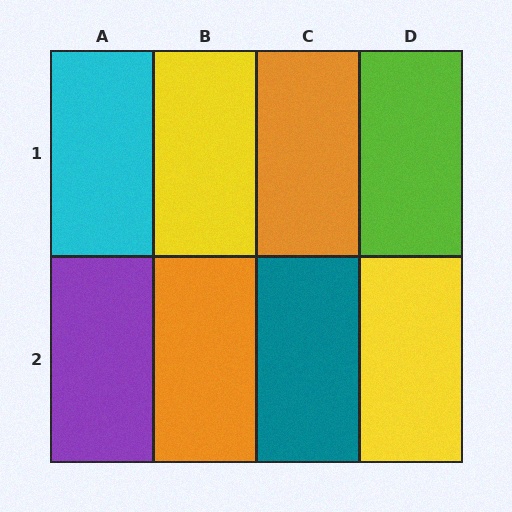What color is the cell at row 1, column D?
Lime.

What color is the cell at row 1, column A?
Cyan.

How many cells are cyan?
1 cell is cyan.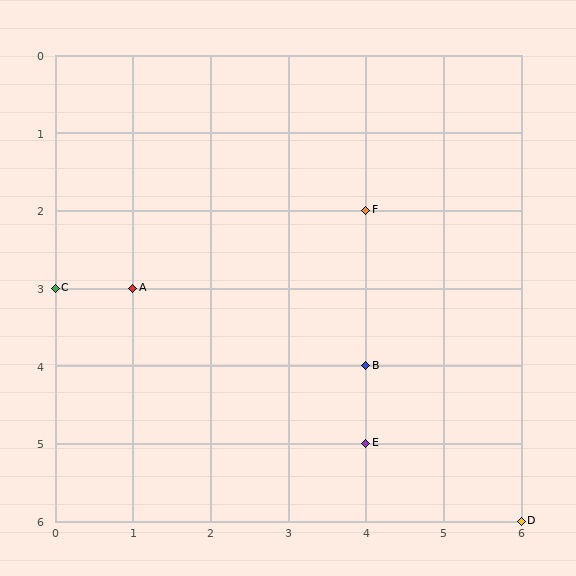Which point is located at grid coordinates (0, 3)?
Point C is at (0, 3).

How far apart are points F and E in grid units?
Points F and E are 3 rows apart.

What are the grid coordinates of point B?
Point B is at grid coordinates (4, 4).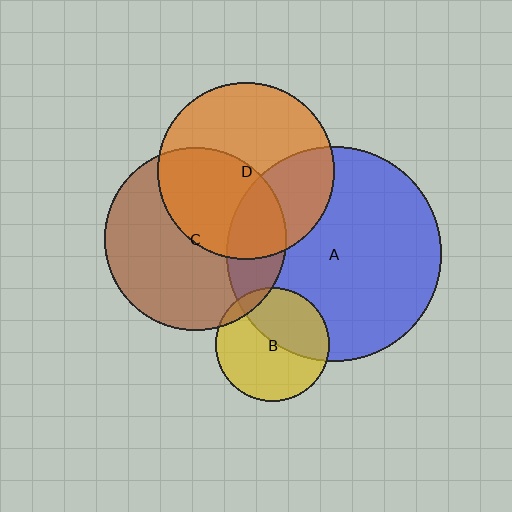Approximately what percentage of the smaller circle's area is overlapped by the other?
Approximately 40%.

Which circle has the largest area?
Circle A (blue).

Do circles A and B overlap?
Yes.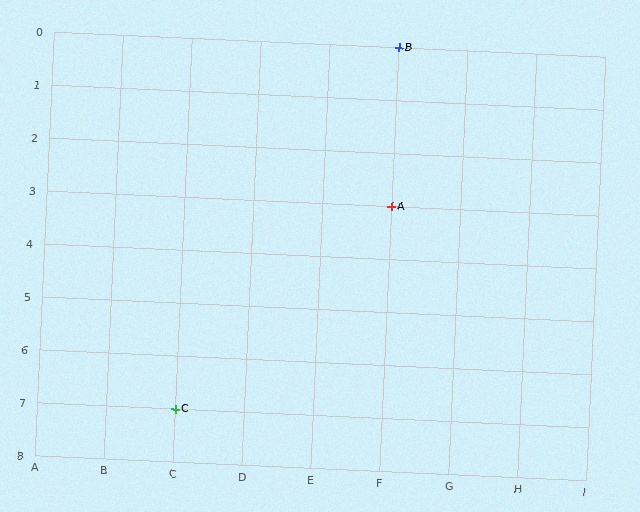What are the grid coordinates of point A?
Point A is at grid coordinates (F, 3).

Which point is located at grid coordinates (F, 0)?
Point B is at (F, 0).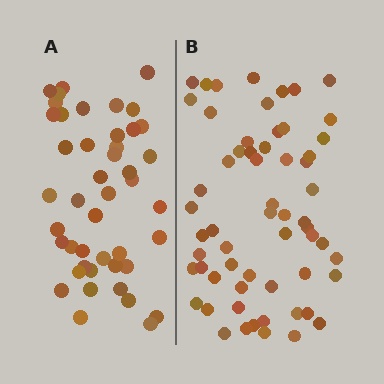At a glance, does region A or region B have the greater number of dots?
Region B (the right region) has more dots.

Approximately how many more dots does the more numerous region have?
Region B has approximately 15 more dots than region A.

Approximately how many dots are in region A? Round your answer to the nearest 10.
About 40 dots. (The exact count is 45, which rounds to 40.)